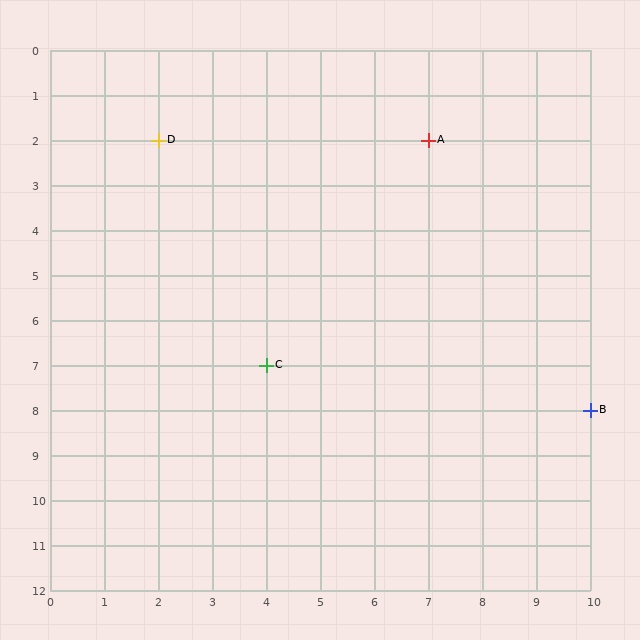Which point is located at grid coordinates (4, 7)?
Point C is at (4, 7).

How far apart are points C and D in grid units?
Points C and D are 2 columns and 5 rows apart (about 5.4 grid units diagonally).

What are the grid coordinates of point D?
Point D is at grid coordinates (2, 2).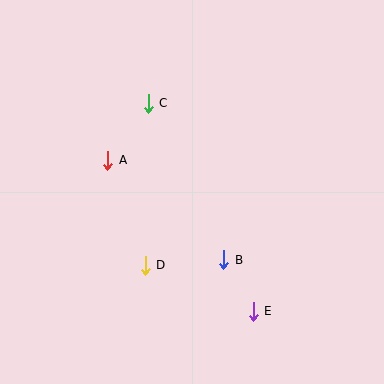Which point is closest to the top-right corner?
Point C is closest to the top-right corner.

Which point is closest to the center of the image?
Point B at (224, 260) is closest to the center.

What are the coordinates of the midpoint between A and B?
The midpoint between A and B is at (166, 210).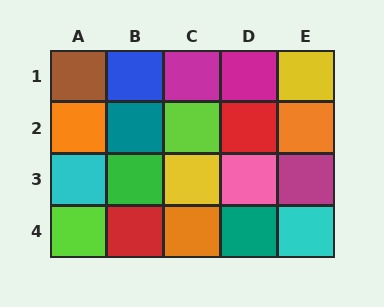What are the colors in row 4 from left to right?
Lime, red, orange, teal, cyan.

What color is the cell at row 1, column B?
Blue.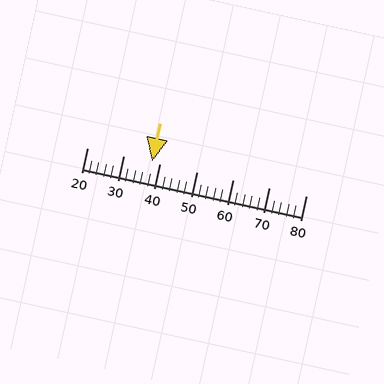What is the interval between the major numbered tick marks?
The major tick marks are spaced 10 units apart.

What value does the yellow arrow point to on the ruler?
The yellow arrow points to approximately 38.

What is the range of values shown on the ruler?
The ruler shows values from 20 to 80.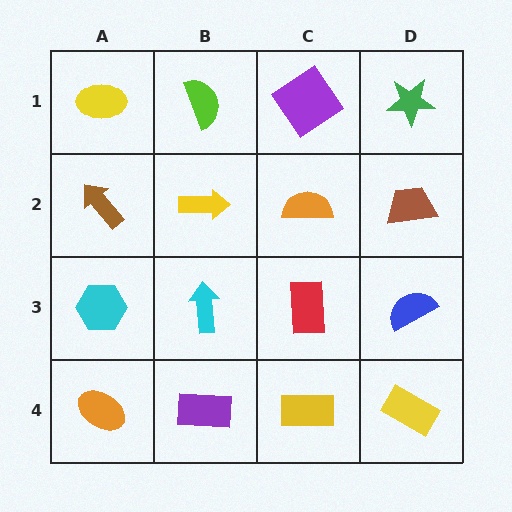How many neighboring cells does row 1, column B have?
3.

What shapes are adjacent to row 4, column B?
A cyan arrow (row 3, column B), an orange ellipse (row 4, column A), a yellow rectangle (row 4, column C).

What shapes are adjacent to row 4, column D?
A blue semicircle (row 3, column D), a yellow rectangle (row 4, column C).